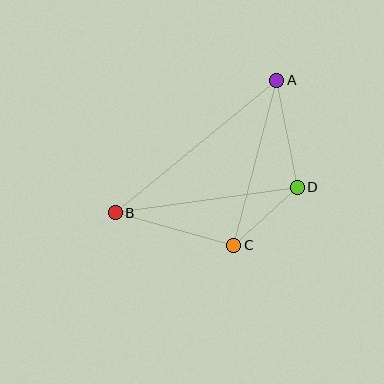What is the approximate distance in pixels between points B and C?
The distance between B and C is approximately 123 pixels.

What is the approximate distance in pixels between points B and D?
The distance between B and D is approximately 184 pixels.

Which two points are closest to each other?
Points C and D are closest to each other.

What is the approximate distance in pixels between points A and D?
The distance between A and D is approximately 109 pixels.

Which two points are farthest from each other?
Points A and B are farthest from each other.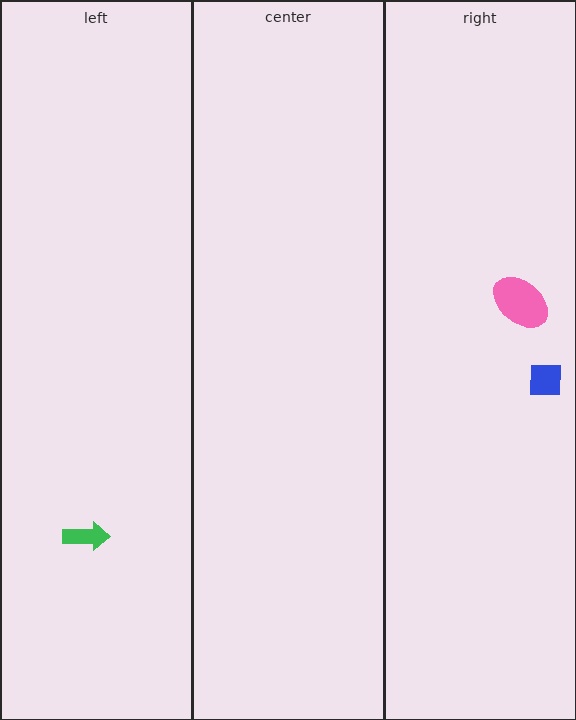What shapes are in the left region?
The green arrow.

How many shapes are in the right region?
2.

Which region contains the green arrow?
The left region.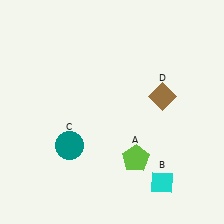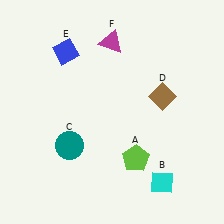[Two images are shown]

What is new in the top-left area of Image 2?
A magenta triangle (F) was added in the top-left area of Image 2.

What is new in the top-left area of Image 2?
A blue diamond (E) was added in the top-left area of Image 2.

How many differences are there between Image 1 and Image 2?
There are 2 differences between the two images.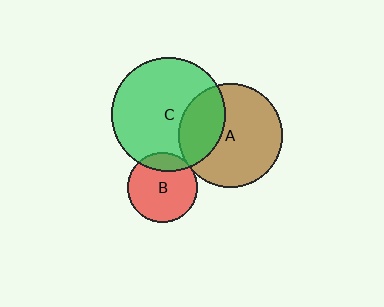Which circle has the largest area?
Circle C (green).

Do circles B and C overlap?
Yes.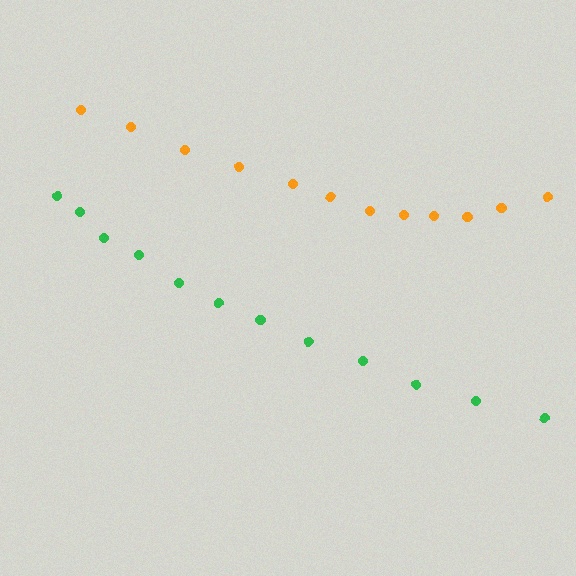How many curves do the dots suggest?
There are 2 distinct paths.